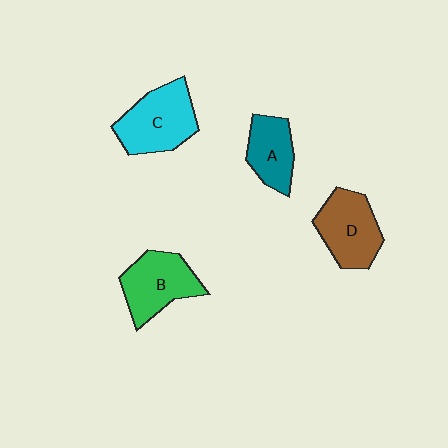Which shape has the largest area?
Shape C (cyan).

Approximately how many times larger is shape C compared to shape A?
Approximately 1.5 times.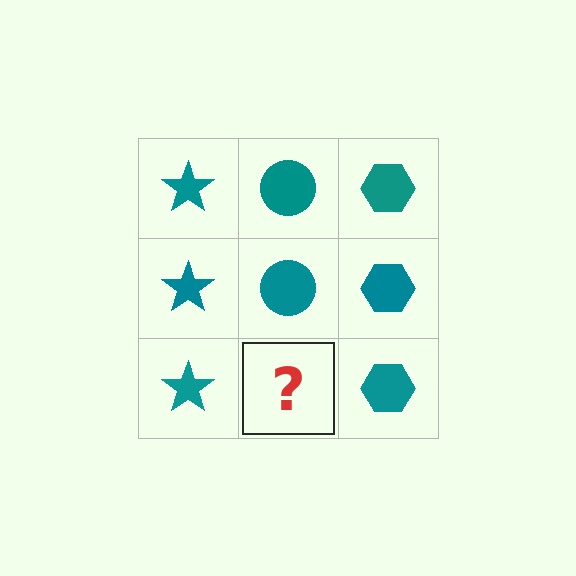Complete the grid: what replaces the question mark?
The question mark should be replaced with a teal circle.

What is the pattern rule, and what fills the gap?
The rule is that each column has a consistent shape. The gap should be filled with a teal circle.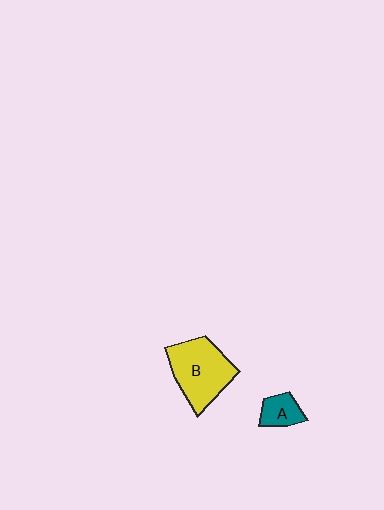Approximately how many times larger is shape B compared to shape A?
Approximately 2.8 times.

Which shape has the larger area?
Shape B (yellow).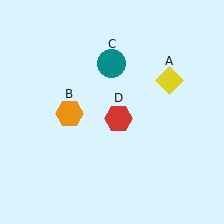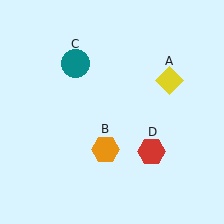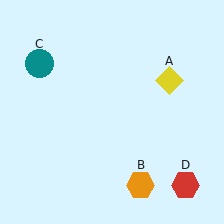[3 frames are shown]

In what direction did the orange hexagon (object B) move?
The orange hexagon (object B) moved down and to the right.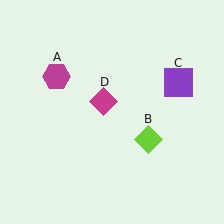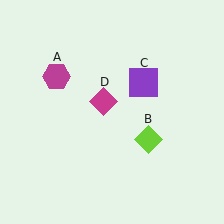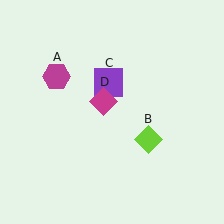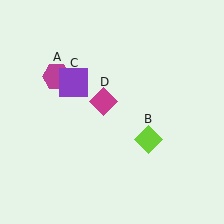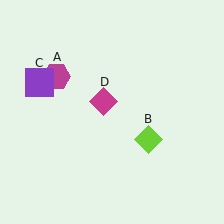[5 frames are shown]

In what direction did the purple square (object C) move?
The purple square (object C) moved left.